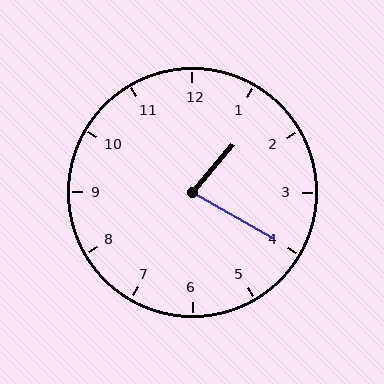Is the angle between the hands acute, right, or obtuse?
It is acute.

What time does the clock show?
1:20.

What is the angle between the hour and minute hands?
Approximately 80 degrees.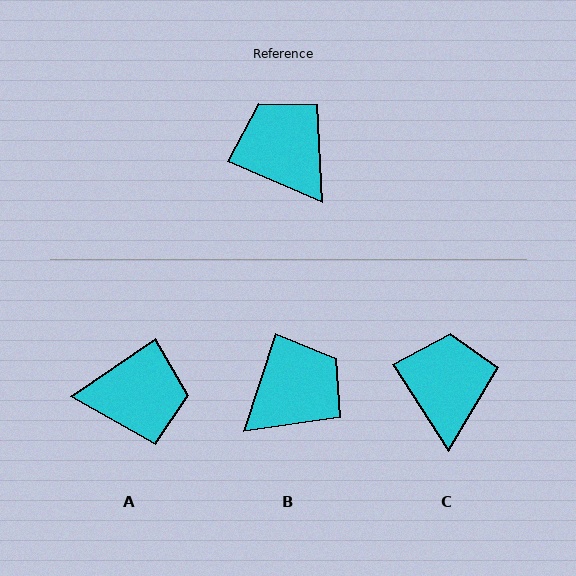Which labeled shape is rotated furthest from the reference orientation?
A, about 122 degrees away.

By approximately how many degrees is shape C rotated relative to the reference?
Approximately 34 degrees clockwise.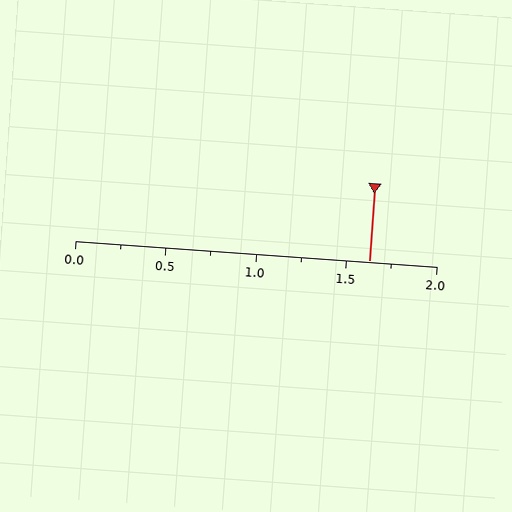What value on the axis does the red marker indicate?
The marker indicates approximately 1.62.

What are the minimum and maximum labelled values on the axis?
The axis runs from 0.0 to 2.0.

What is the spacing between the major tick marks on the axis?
The major ticks are spaced 0.5 apart.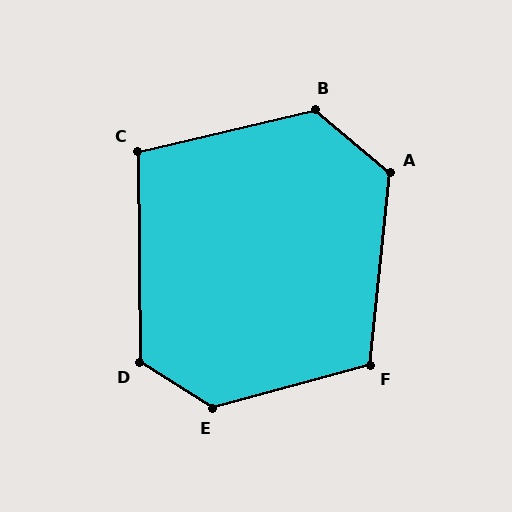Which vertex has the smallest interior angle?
C, at approximately 103 degrees.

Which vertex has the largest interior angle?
E, at approximately 133 degrees.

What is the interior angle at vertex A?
Approximately 124 degrees (obtuse).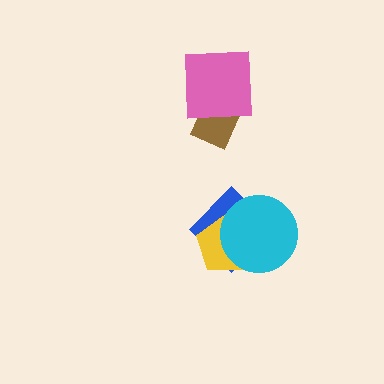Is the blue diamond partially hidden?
Yes, it is partially covered by another shape.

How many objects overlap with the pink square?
1 object overlaps with the pink square.